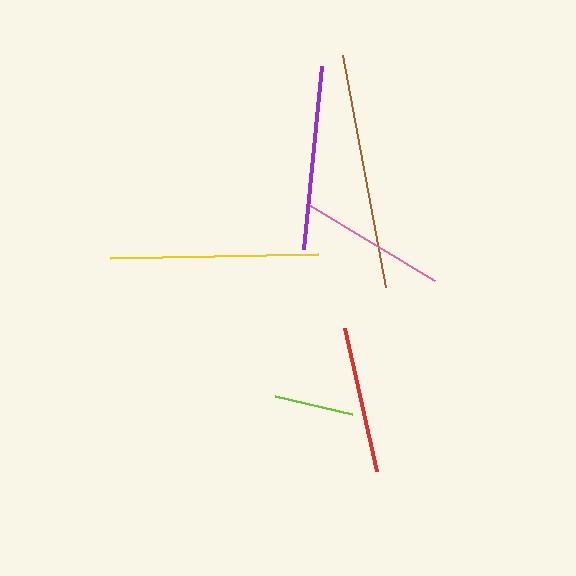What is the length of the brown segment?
The brown segment is approximately 237 pixels long.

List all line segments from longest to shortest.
From longest to shortest: brown, yellow, purple, pink, red, lime.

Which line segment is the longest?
The brown line is the longest at approximately 237 pixels.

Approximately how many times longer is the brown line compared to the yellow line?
The brown line is approximately 1.1 times the length of the yellow line.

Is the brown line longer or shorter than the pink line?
The brown line is longer than the pink line.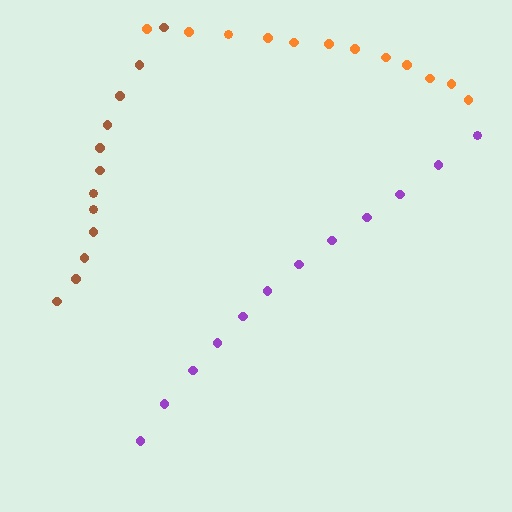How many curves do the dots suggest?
There are 3 distinct paths.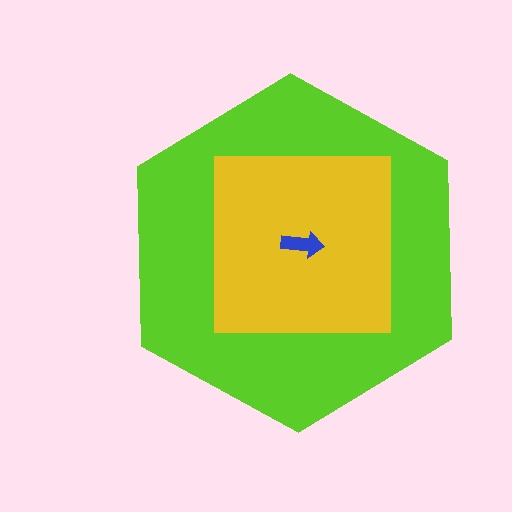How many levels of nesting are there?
3.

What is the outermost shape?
The lime hexagon.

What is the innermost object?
The blue arrow.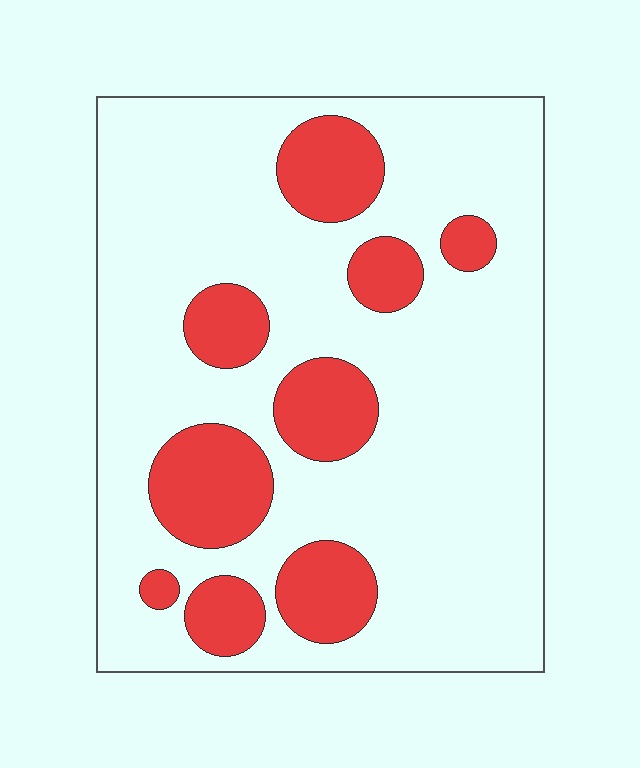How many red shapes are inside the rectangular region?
9.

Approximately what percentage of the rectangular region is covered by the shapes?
Approximately 25%.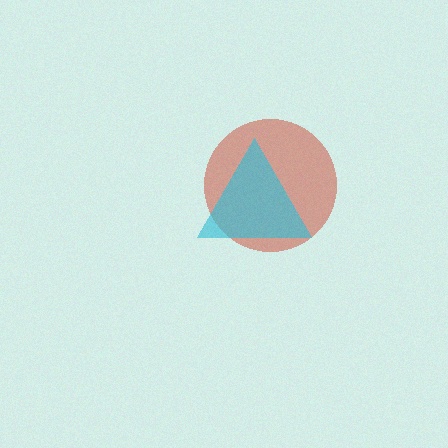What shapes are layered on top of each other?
The layered shapes are: a red circle, a cyan triangle.